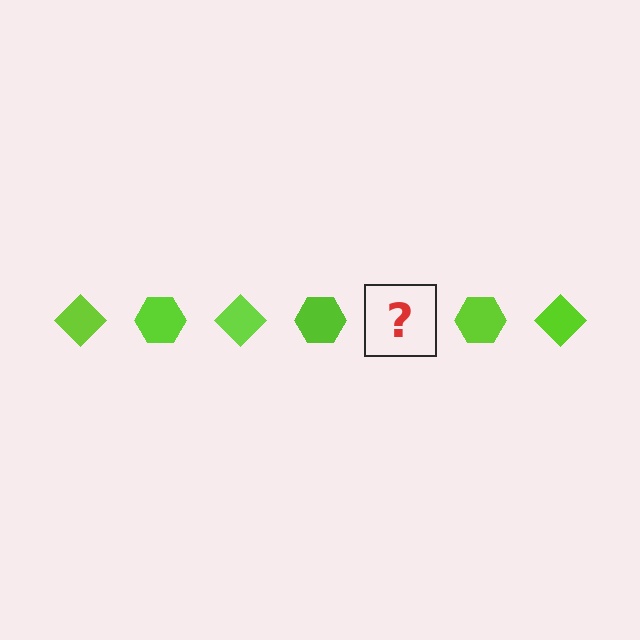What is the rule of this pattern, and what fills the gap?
The rule is that the pattern cycles through diamond, hexagon shapes in lime. The gap should be filled with a lime diamond.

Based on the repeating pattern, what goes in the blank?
The blank should be a lime diamond.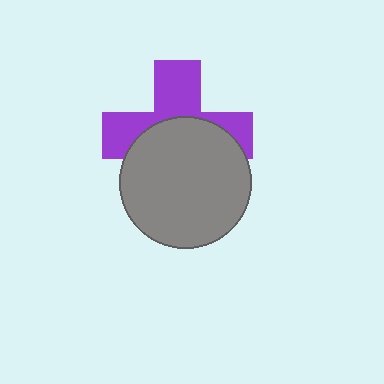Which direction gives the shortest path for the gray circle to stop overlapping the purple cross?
Moving down gives the shortest separation.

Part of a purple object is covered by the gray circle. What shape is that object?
It is a cross.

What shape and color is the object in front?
The object in front is a gray circle.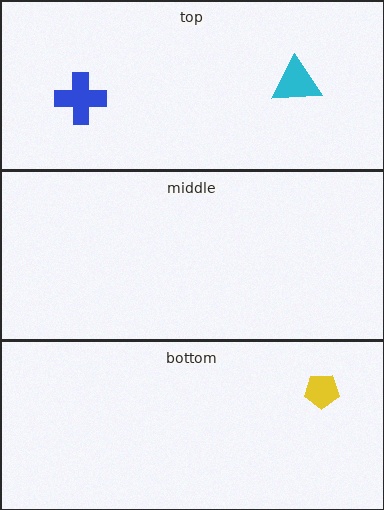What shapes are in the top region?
The blue cross, the cyan triangle.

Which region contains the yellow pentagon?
The bottom region.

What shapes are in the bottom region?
The yellow pentagon.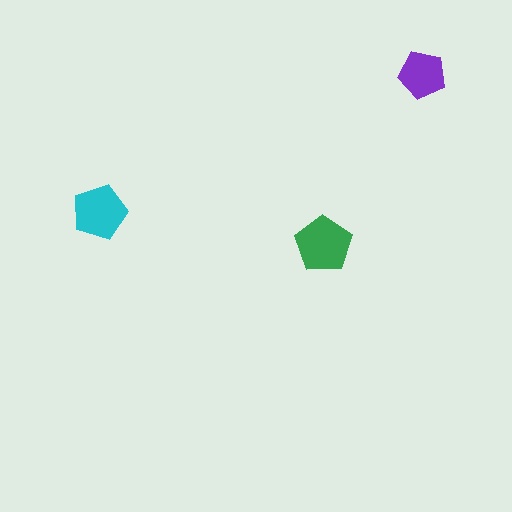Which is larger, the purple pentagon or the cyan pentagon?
The cyan one.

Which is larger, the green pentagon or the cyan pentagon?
The green one.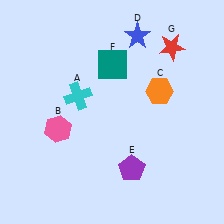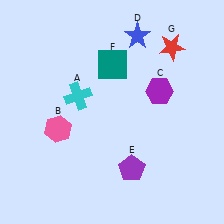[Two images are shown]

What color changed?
The hexagon (C) changed from orange in Image 1 to purple in Image 2.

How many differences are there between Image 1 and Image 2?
There is 1 difference between the two images.